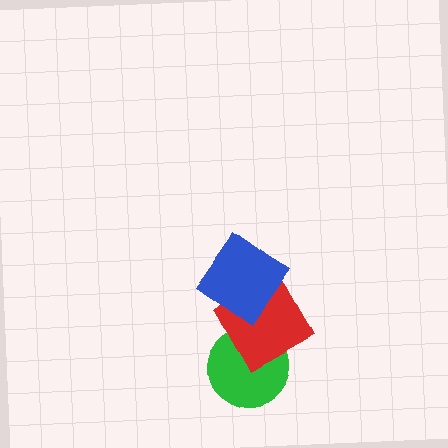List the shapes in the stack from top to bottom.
From top to bottom: the blue diamond, the red square, the green circle.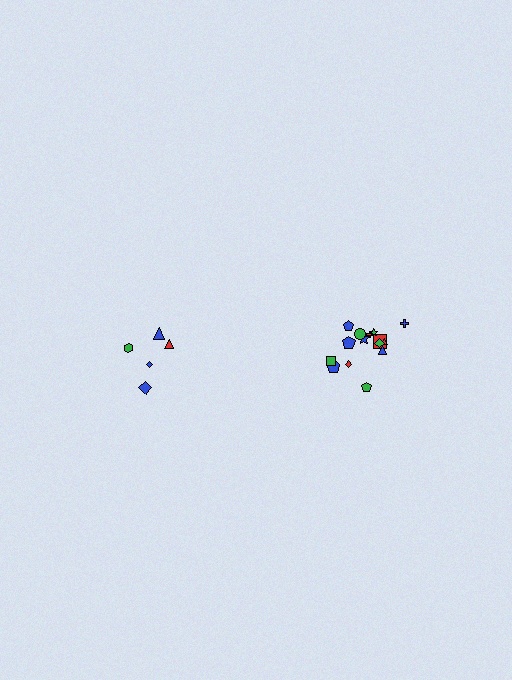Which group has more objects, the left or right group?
The right group.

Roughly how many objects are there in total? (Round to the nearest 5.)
Roughly 20 objects in total.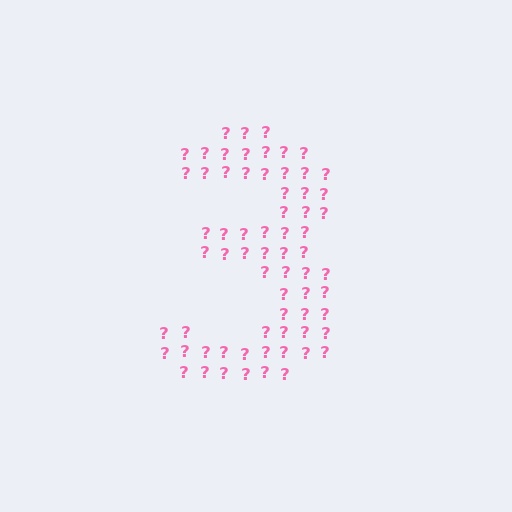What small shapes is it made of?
It is made of small question marks.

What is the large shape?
The large shape is the digit 3.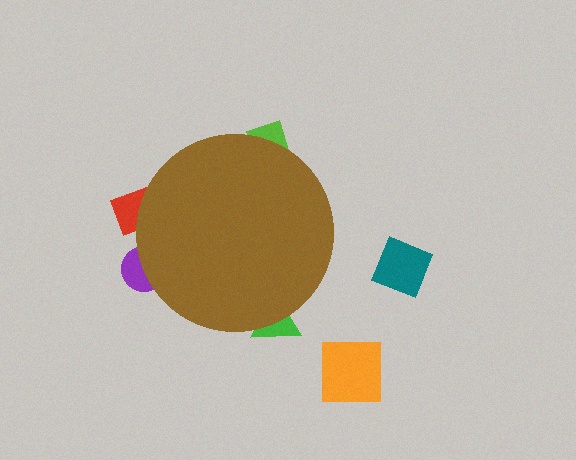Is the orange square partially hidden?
No, the orange square is fully visible.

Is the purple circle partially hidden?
Yes, the purple circle is partially hidden behind the brown circle.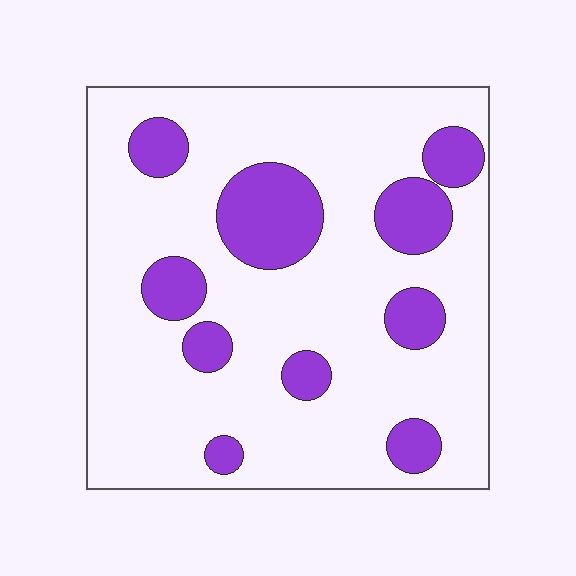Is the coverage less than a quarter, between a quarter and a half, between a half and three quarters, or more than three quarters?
Less than a quarter.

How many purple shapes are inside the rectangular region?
10.